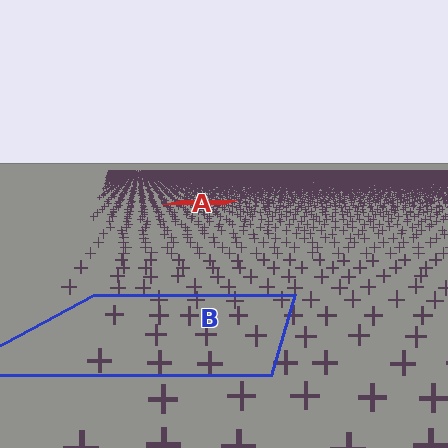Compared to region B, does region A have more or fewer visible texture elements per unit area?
Region A has more texture elements per unit area — they are packed more densely because it is farther away.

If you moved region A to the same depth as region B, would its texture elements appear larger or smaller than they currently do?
They would appear larger. At a closer depth, the same texture elements are projected at a bigger on-screen size.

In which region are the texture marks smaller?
The texture marks are smaller in region A, because it is farther away.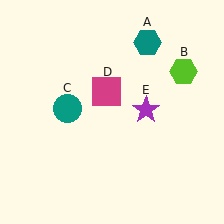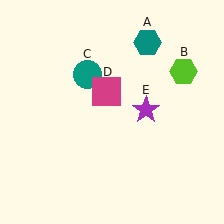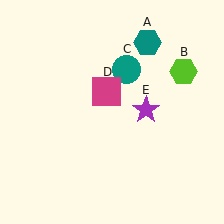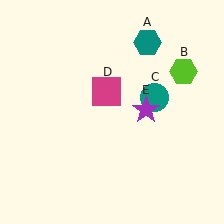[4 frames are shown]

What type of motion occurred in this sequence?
The teal circle (object C) rotated clockwise around the center of the scene.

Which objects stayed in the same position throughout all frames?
Teal hexagon (object A) and lime hexagon (object B) and magenta square (object D) and purple star (object E) remained stationary.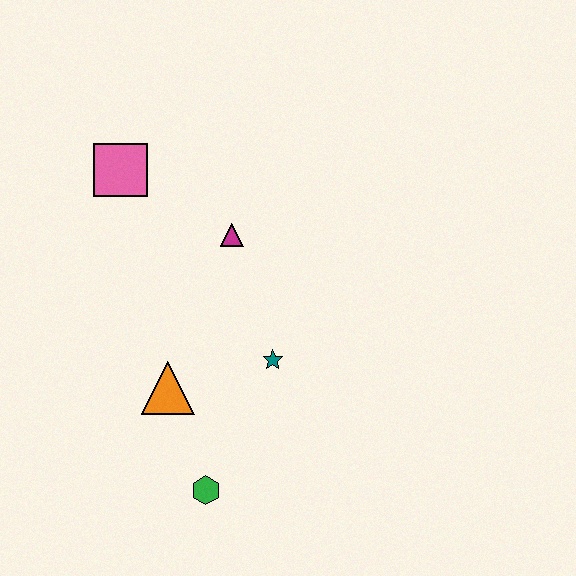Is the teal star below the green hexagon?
No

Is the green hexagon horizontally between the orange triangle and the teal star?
Yes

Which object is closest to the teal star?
The orange triangle is closest to the teal star.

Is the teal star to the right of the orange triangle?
Yes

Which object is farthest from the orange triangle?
The pink square is farthest from the orange triangle.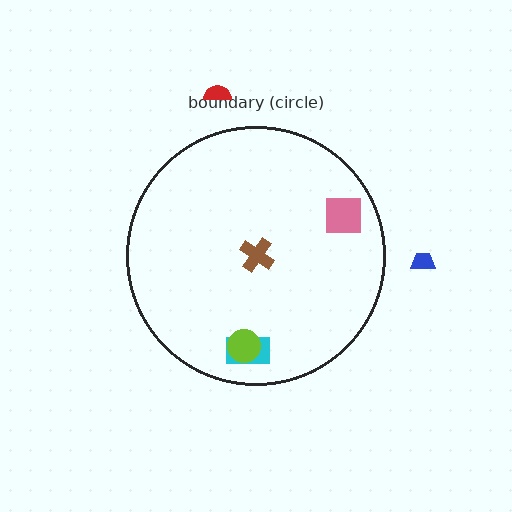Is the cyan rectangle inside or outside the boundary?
Inside.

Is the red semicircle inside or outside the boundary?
Outside.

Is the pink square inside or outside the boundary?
Inside.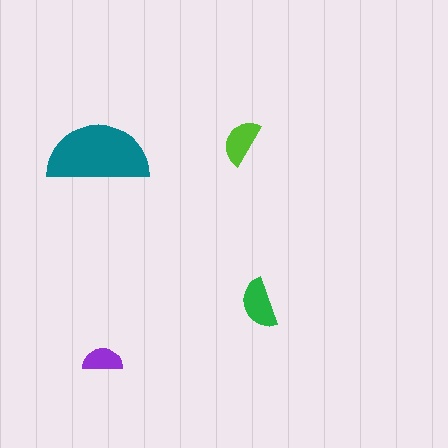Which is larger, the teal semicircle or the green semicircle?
The teal one.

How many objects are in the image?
There are 4 objects in the image.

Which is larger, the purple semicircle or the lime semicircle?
The lime one.